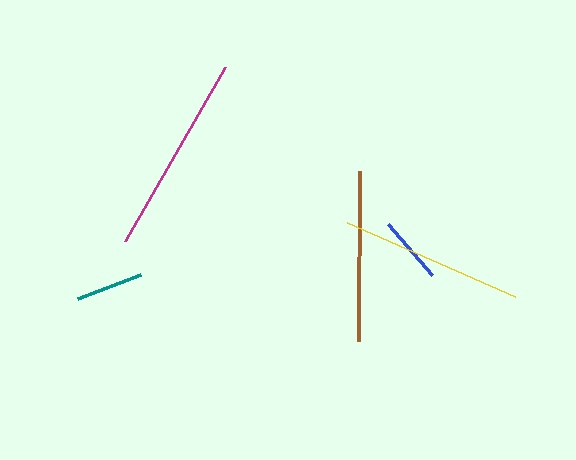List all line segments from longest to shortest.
From longest to shortest: magenta, yellow, brown, blue, teal.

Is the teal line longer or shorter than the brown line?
The brown line is longer than the teal line.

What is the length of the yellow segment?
The yellow segment is approximately 184 pixels long.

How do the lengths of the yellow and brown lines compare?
The yellow and brown lines are approximately the same length.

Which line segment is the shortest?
The teal line is the shortest at approximately 67 pixels.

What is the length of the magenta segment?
The magenta segment is approximately 200 pixels long.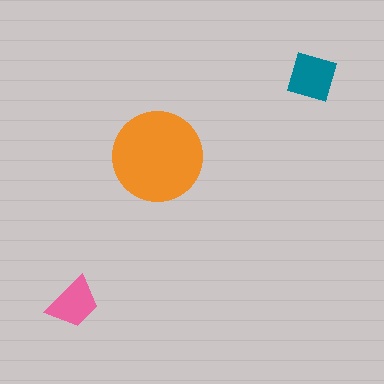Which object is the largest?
The orange circle.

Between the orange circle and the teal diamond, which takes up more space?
The orange circle.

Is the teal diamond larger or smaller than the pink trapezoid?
Larger.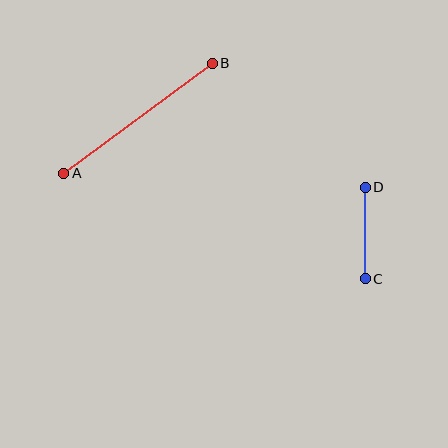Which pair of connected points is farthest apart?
Points A and B are farthest apart.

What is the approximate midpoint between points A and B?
The midpoint is at approximately (138, 118) pixels.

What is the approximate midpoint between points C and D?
The midpoint is at approximately (365, 233) pixels.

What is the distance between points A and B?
The distance is approximately 185 pixels.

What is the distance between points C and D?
The distance is approximately 92 pixels.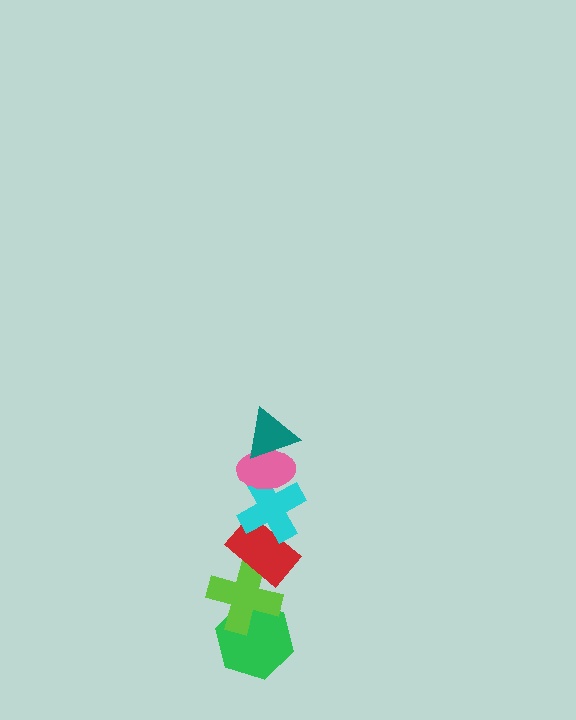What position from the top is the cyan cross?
The cyan cross is 3rd from the top.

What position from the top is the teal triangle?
The teal triangle is 1st from the top.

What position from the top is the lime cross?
The lime cross is 5th from the top.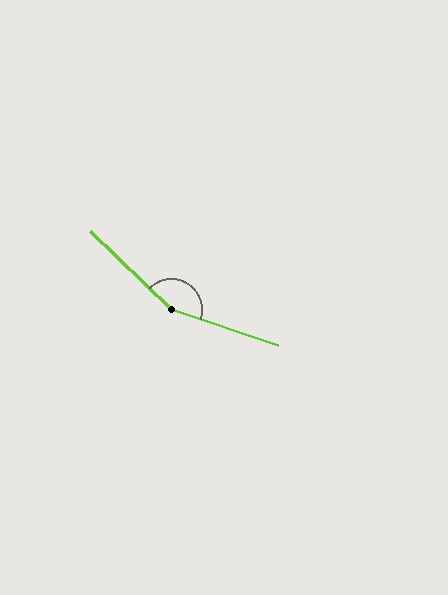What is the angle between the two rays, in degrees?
Approximately 154 degrees.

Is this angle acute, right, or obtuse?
It is obtuse.